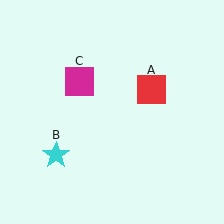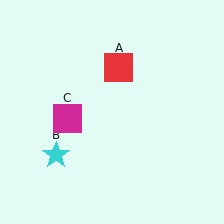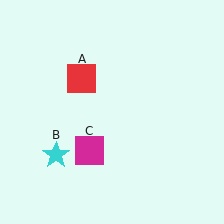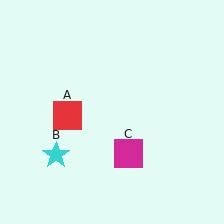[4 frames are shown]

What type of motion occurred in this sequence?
The red square (object A), magenta square (object C) rotated counterclockwise around the center of the scene.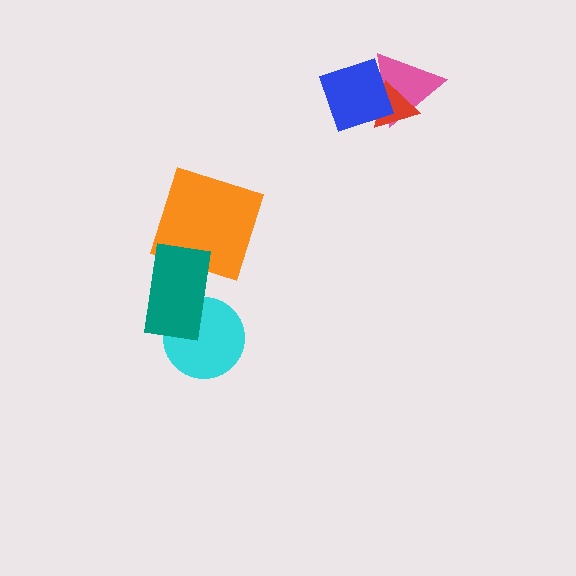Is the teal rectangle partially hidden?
No, no other shape covers it.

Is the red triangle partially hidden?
Yes, it is partially covered by another shape.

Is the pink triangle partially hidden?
Yes, it is partially covered by another shape.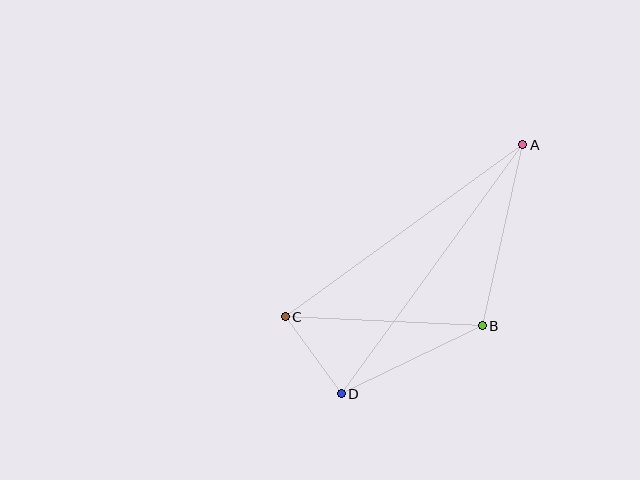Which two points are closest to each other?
Points C and D are closest to each other.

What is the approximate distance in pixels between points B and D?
The distance between B and D is approximately 157 pixels.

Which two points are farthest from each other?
Points A and D are farthest from each other.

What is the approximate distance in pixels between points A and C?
The distance between A and C is approximately 293 pixels.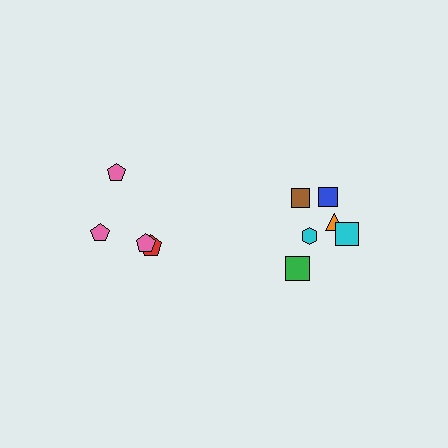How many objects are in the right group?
There are 6 objects.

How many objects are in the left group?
There are 4 objects.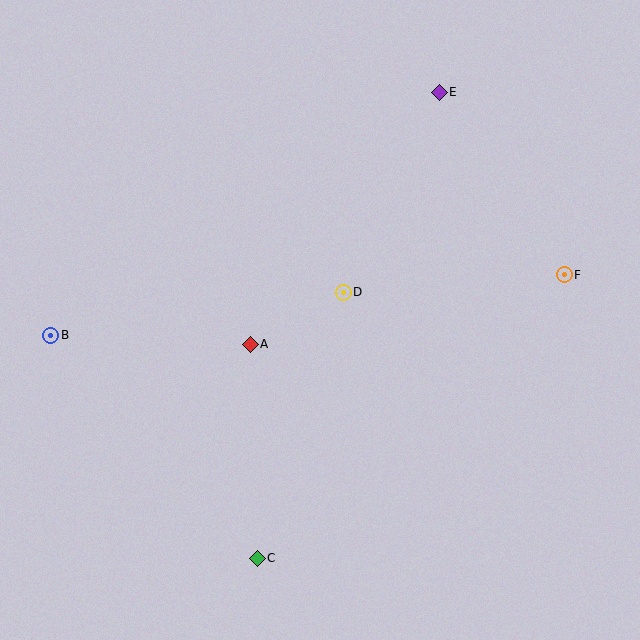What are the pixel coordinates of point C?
Point C is at (257, 558).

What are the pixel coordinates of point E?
Point E is at (439, 92).